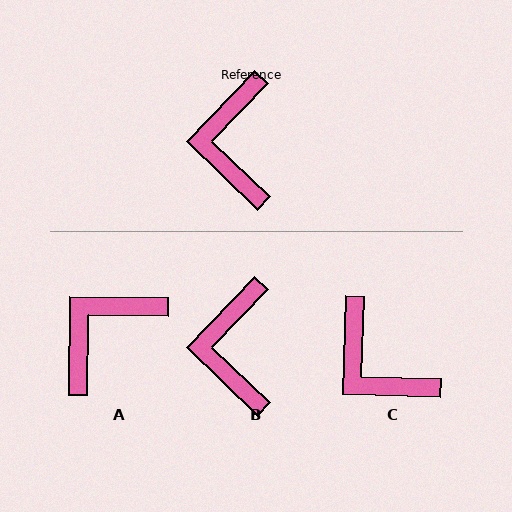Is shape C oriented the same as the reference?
No, it is off by about 42 degrees.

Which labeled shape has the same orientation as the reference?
B.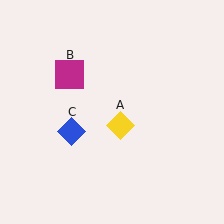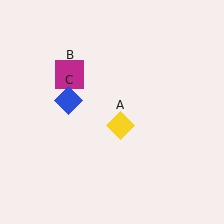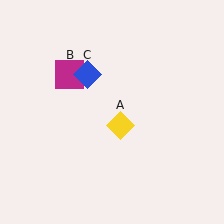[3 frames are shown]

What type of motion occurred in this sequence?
The blue diamond (object C) rotated clockwise around the center of the scene.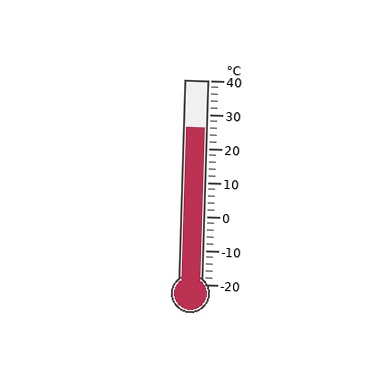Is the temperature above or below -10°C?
The temperature is above -10°C.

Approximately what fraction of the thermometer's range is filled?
The thermometer is filled to approximately 75% of its range.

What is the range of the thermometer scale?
The thermometer scale ranges from -20°C to 40°C.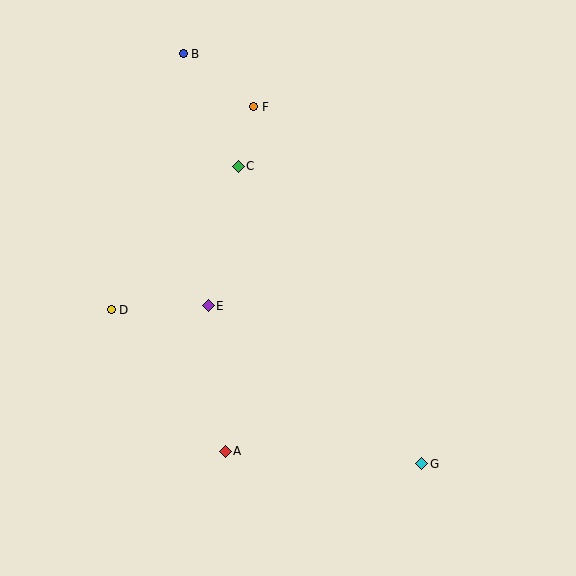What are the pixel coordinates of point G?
Point G is at (422, 464).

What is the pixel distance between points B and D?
The distance between B and D is 266 pixels.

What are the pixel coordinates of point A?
Point A is at (225, 452).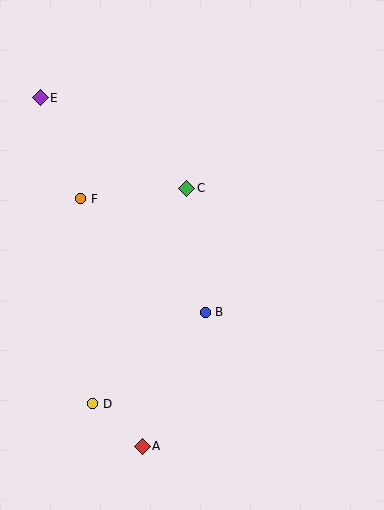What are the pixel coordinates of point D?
Point D is at (93, 404).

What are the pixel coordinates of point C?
Point C is at (187, 188).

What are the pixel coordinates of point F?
Point F is at (81, 199).